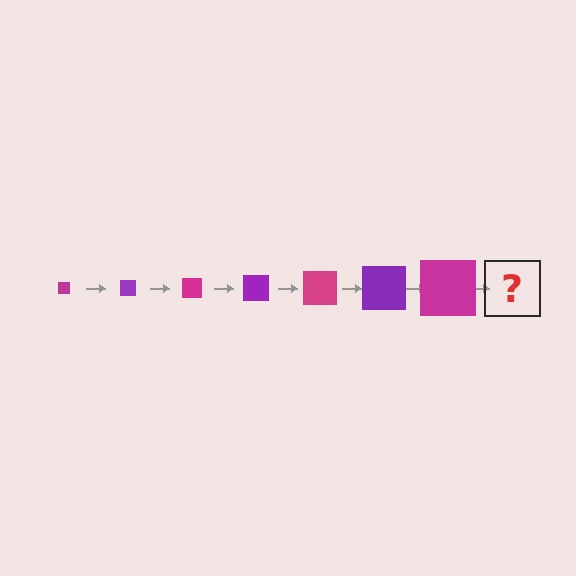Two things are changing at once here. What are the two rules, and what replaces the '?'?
The two rules are that the square grows larger each step and the color cycles through magenta and purple. The '?' should be a purple square, larger than the previous one.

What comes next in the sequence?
The next element should be a purple square, larger than the previous one.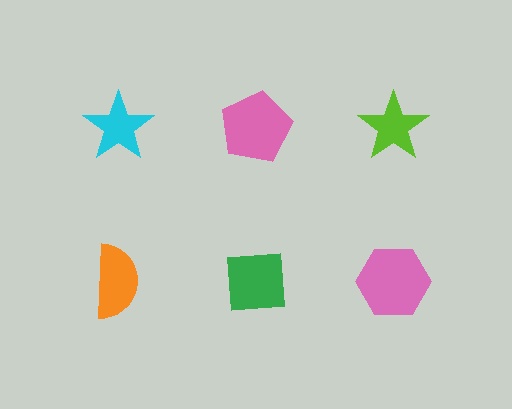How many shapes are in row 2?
3 shapes.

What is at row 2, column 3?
A pink hexagon.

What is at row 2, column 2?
A green square.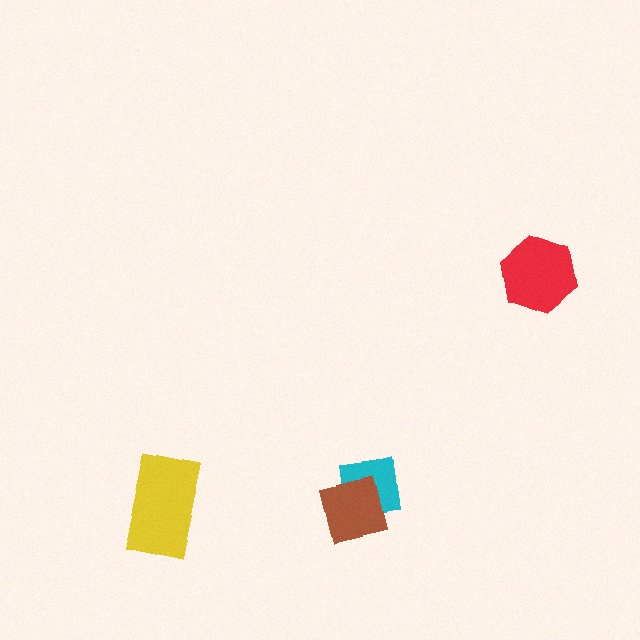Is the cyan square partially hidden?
Yes, it is partially covered by another shape.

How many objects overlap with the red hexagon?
0 objects overlap with the red hexagon.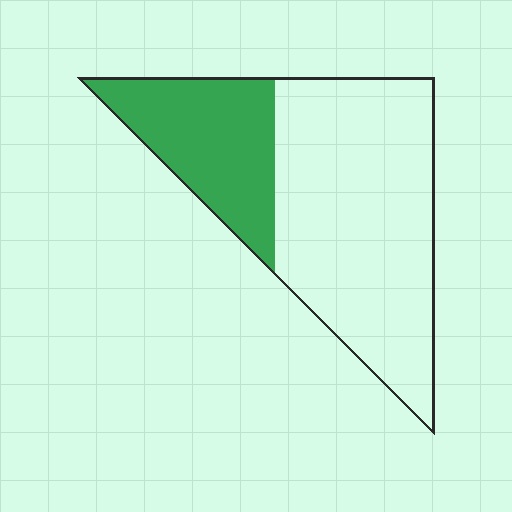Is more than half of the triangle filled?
No.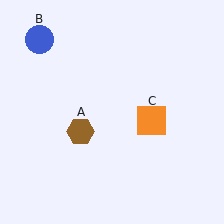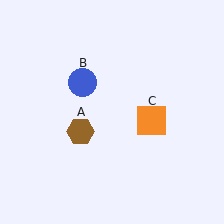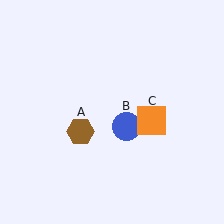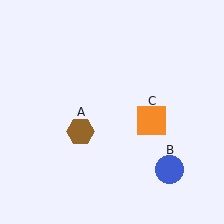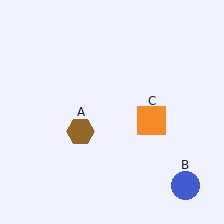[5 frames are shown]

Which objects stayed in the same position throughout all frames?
Brown hexagon (object A) and orange square (object C) remained stationary.